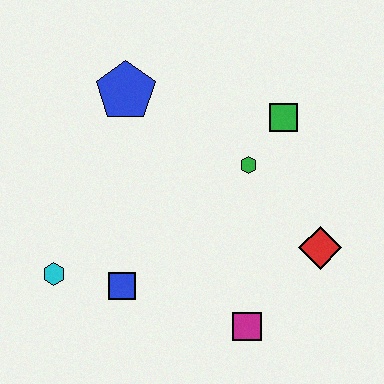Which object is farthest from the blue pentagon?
The magenta square is farthest from the blue pentagon.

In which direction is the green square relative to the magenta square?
The green square is above the magenta square.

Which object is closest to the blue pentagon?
The green hexagon is closest to the blue pentagon.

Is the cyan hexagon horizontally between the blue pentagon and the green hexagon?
No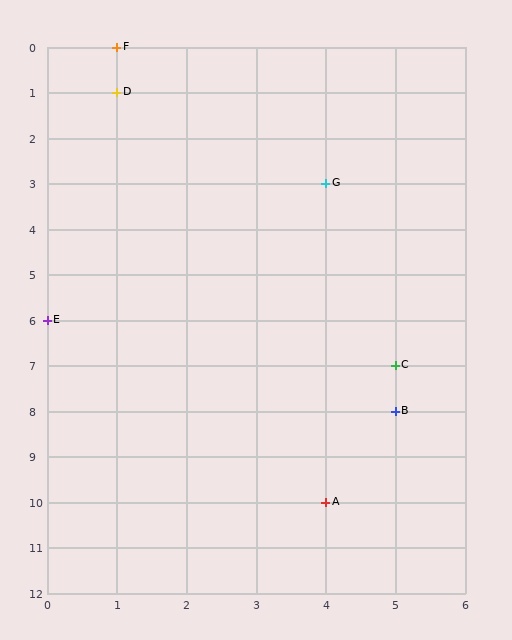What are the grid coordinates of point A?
Point A is at grid coordinates (4, 10).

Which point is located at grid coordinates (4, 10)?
Point A is at (4, 10).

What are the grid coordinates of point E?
Point E is at grid coordinates (0, 6).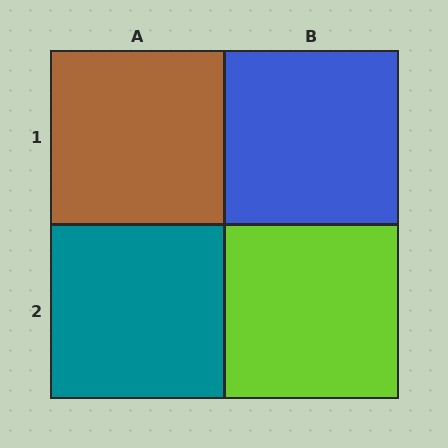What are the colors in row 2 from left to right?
Teal, lime.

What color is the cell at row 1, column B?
Blue.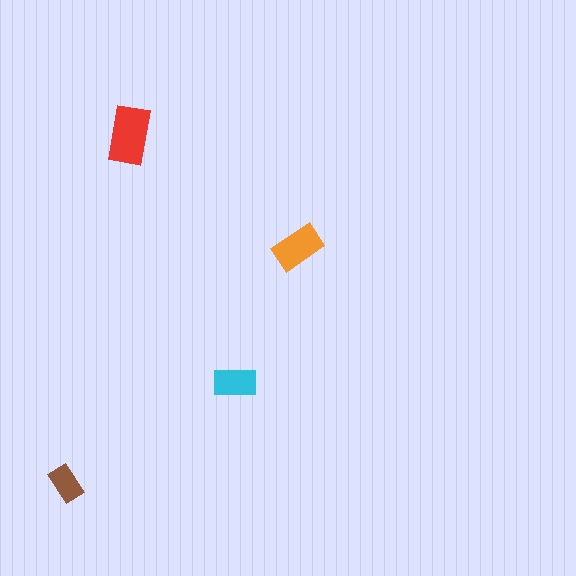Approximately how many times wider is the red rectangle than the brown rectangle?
About 1.5 times wider.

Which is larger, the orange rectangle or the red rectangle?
The red one.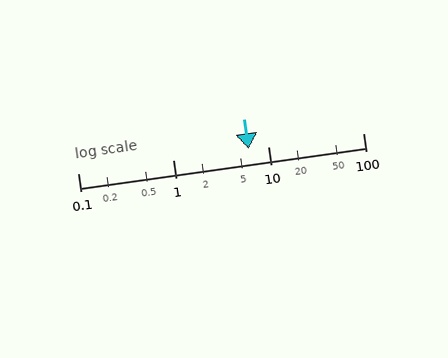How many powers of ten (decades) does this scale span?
The scale spans 3 decades, from 0.1 to 100.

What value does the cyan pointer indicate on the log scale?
The pointer indicates approximately 6.3.